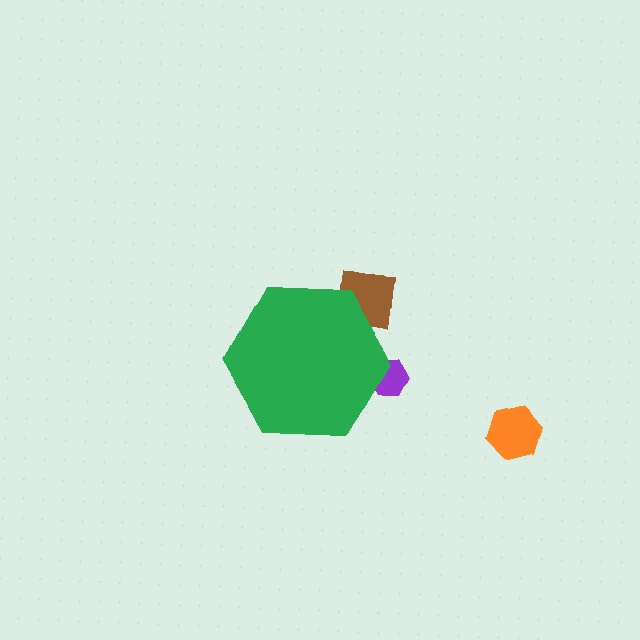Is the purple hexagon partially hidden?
Yes, the purple hexagon is partially hidden behind the green hexagon.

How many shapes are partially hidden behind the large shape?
2 shapes are partially hidden.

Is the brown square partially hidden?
Yes, the brown square is partially hidden behind the green hexagon.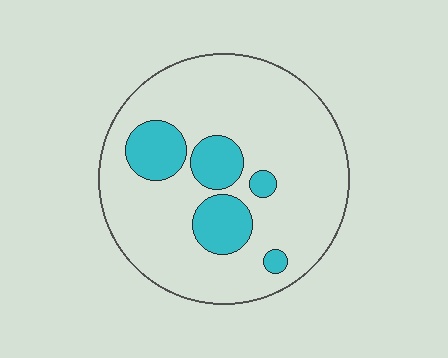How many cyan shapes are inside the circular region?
5.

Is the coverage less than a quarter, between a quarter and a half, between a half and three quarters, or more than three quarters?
Less than a quarter.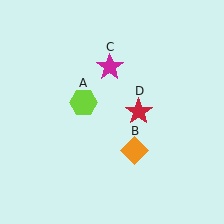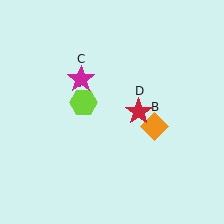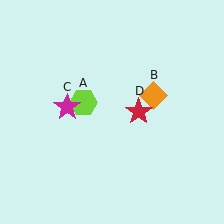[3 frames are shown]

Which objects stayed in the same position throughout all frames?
Lime hexagon (object A) and red star (object D) remained stationary.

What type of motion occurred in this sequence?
The orange diamond (object B), magenta star (object C) rotated counterclockwise around the center of the scene.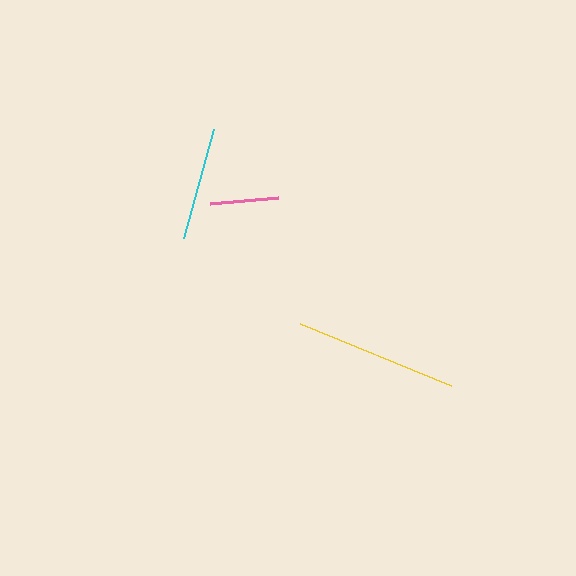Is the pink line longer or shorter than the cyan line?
The cyan line is longer than the pink line.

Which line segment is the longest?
The yellow line is the longest at approximately 163 pixels.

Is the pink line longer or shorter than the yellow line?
The yellow line is longer than the pink line.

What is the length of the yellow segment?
The yellow segment is approximately 163 pixels long.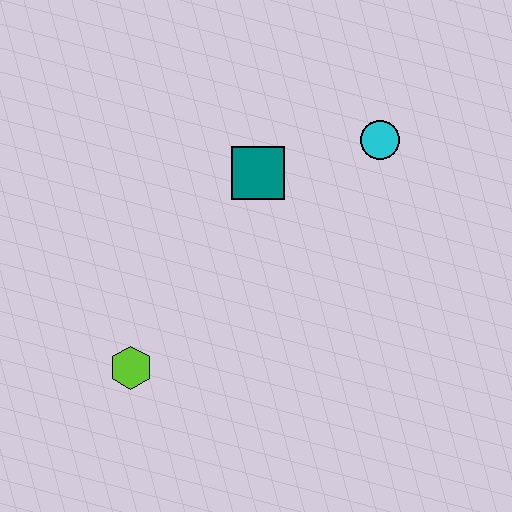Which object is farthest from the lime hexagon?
The cyan circle is farthest from the lime hexagon.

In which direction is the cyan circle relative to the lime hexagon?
The cyan circle is to the right of the lime hexagon.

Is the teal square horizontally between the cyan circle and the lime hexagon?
Yes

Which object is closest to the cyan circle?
The teal square is closest to the cyan circle.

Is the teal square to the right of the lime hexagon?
Yes